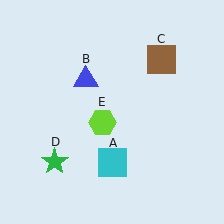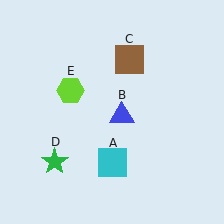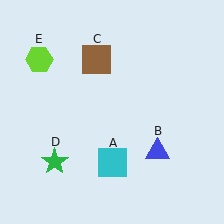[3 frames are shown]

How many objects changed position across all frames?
3 objects changed position: blue triangle (object B), brown square (object C), lime hexagon (object E).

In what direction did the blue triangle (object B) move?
The blue triangle (object B) moved down and to the right.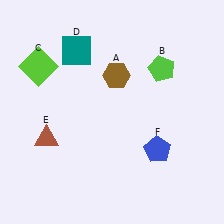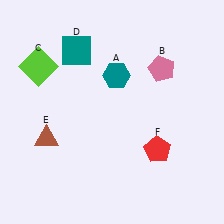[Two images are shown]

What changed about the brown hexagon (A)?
In Image 1, A is brown. In Image 2, it changed to teal.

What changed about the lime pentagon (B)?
In Image 1, B is lime. In Image 2, it changed to pink.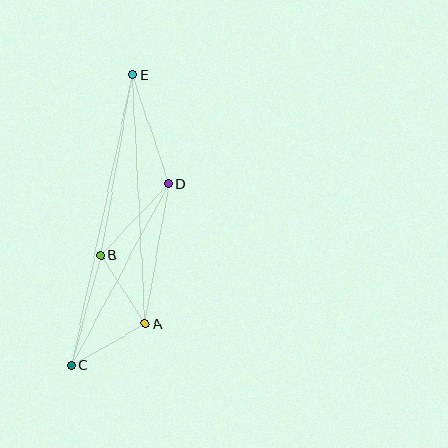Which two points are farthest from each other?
Points C and E are farthest from each other.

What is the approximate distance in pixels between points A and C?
The distance between A and C is approximately 85 pixels.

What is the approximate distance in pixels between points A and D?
The distance between A and D is approximately 142 pixels.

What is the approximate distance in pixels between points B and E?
The distance between B and E is approximately 183 pixels.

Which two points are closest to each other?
Points A and B are closest to each other.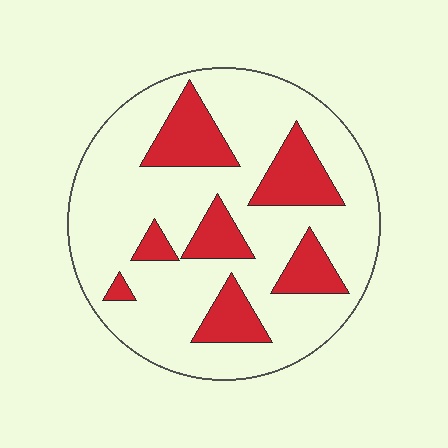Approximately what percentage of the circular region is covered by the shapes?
Approximately 25%.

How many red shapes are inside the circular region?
7.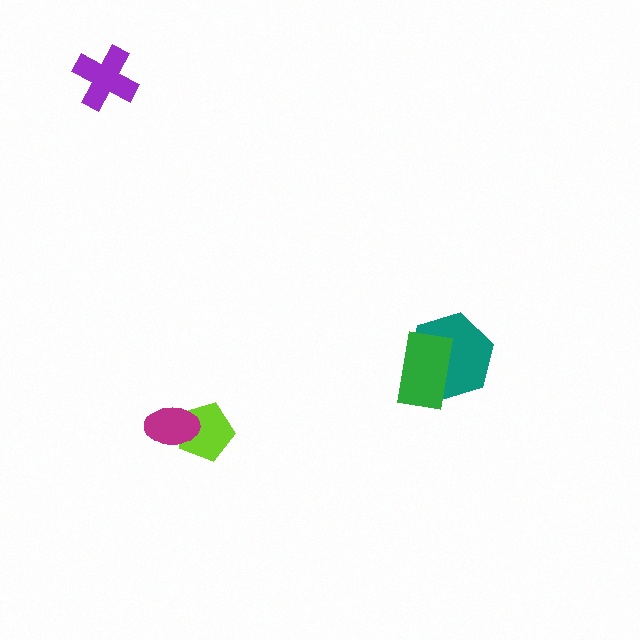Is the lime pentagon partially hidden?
Yes, it is partially covered by another shape.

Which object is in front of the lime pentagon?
The magenta ellipse is in front of the lime pentagon.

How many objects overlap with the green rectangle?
1 object overlaps with the green rectangle.